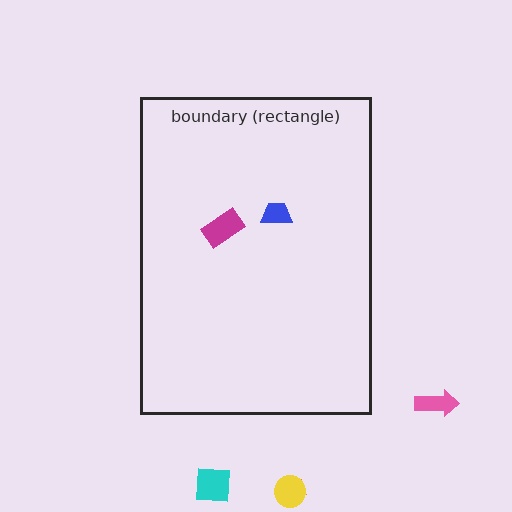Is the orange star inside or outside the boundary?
Outside.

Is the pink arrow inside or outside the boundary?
Outside.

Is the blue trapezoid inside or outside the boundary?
Inside.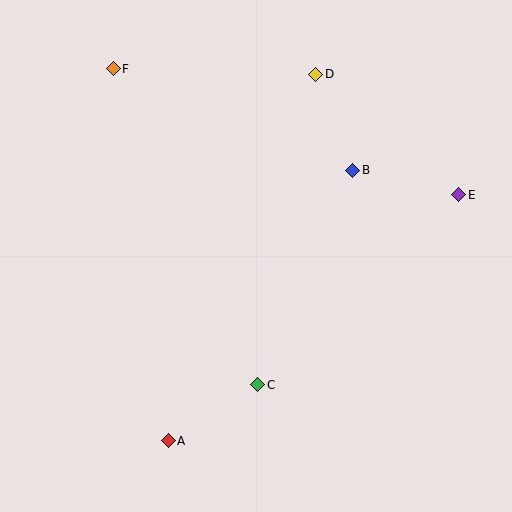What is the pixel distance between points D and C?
The distance between D and C is 316 pixels.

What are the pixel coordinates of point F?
Point F is at (113, 69).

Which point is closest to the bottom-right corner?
Point C is closest to the bottom-right corner.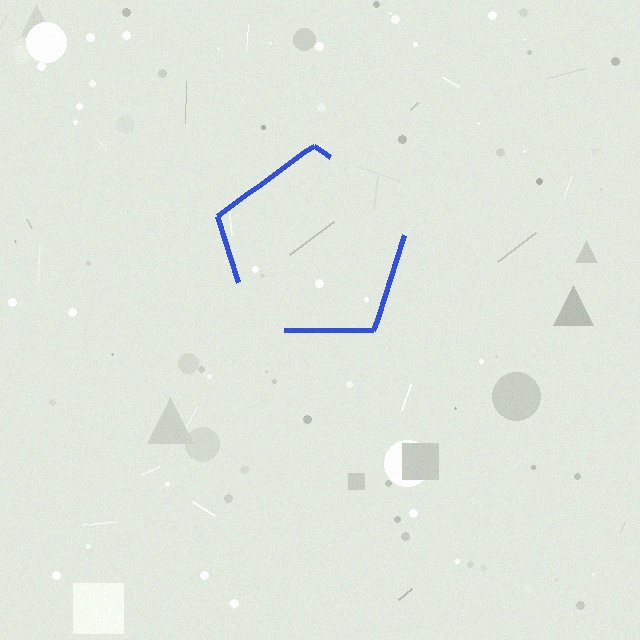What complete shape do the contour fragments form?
The contour fragments form a pentagon.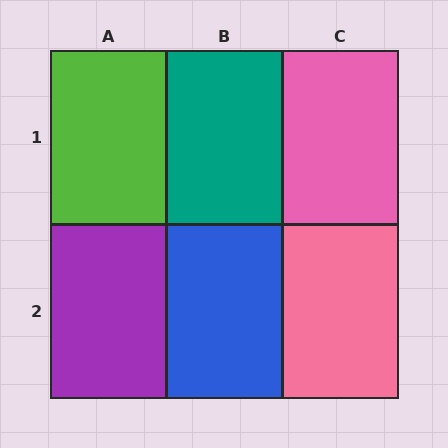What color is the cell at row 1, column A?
Lime.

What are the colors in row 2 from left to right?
Purple, blue, pink.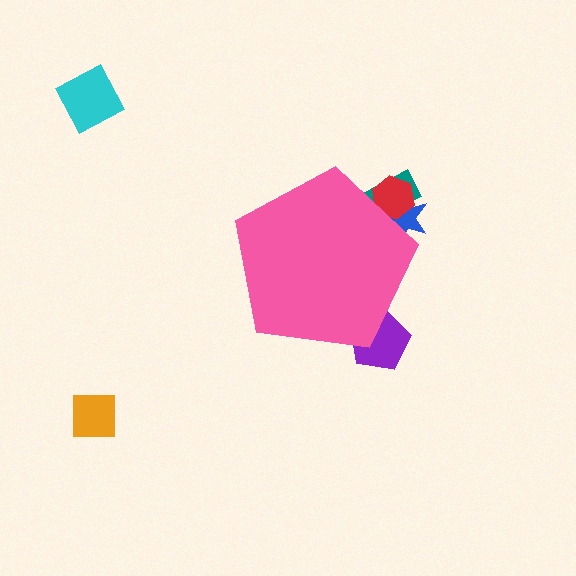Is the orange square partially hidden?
No, the orange square is fully visible.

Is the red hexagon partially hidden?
Yes, the red hexagon is partially hidden behind the pink pentagon.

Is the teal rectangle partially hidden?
Yes, the teal rectangle is partially hidden behind the pink pentagon.